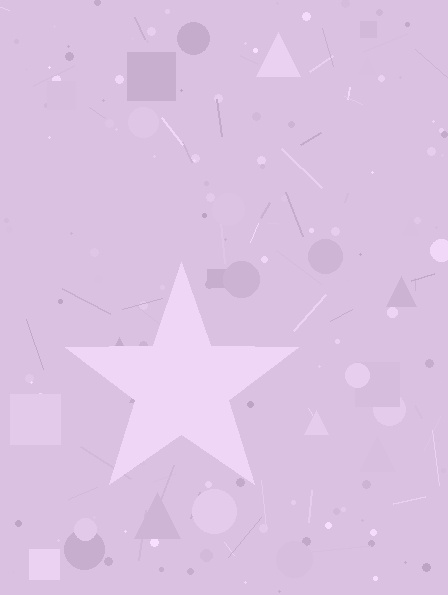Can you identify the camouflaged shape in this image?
The camouflaged shape is a star.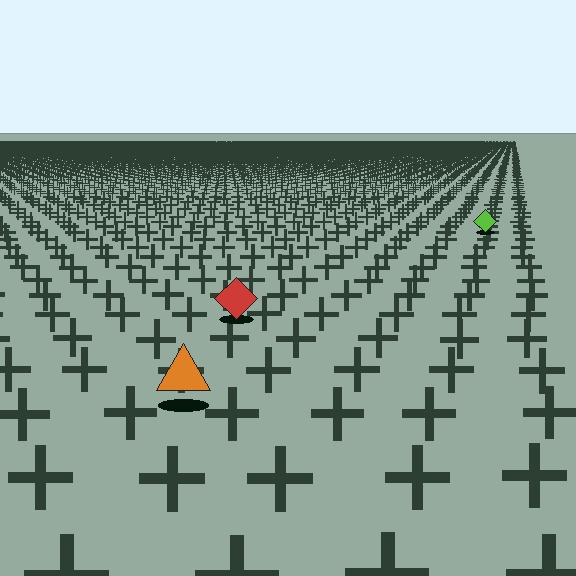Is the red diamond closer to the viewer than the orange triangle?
No. The orange triangle is closer — you can tell from the texture gradient: the ground texture is coarser near it.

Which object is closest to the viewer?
The orange triangle is closest. The texture marks near it are larger and more spread out.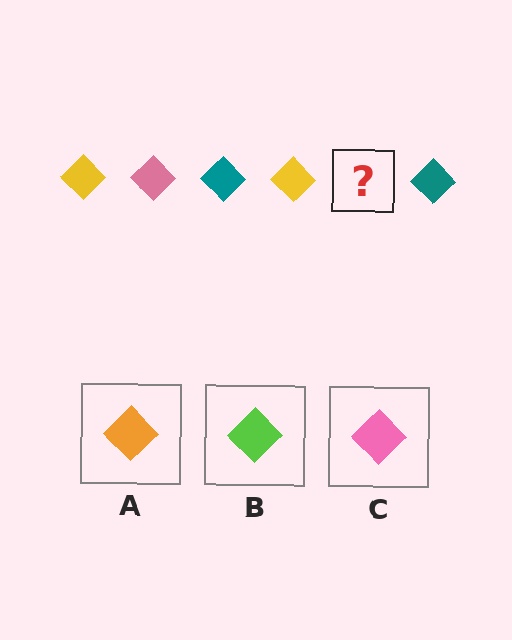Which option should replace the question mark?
Option C.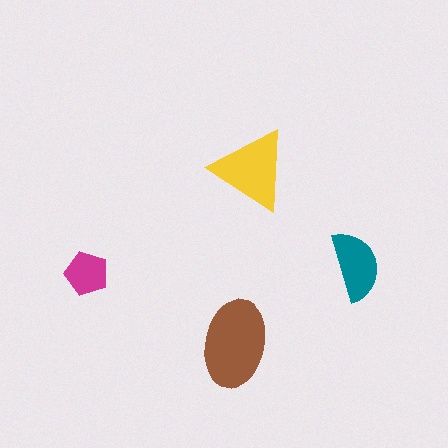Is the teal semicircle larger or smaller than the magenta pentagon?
Larger.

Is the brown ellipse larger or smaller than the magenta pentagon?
Larger.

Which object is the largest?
The brown ellipse.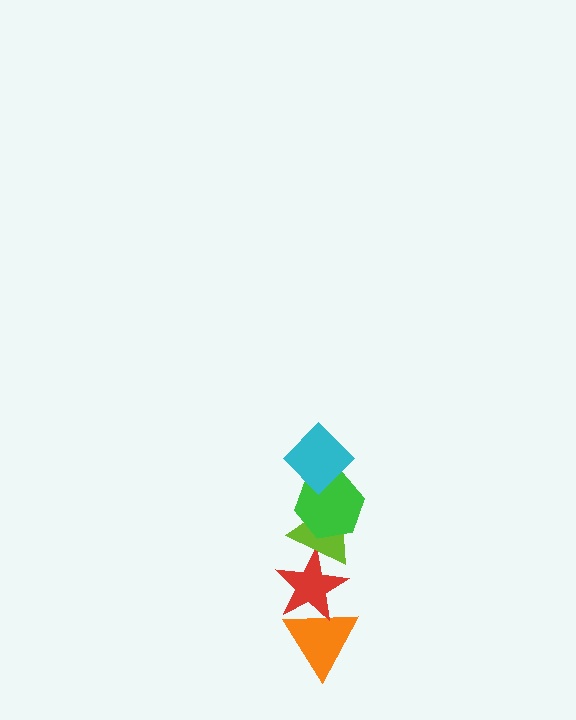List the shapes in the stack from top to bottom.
From top to bottom: the cyan diamond, the green hexagon, the lime triangle, the red star, the orange triangle.